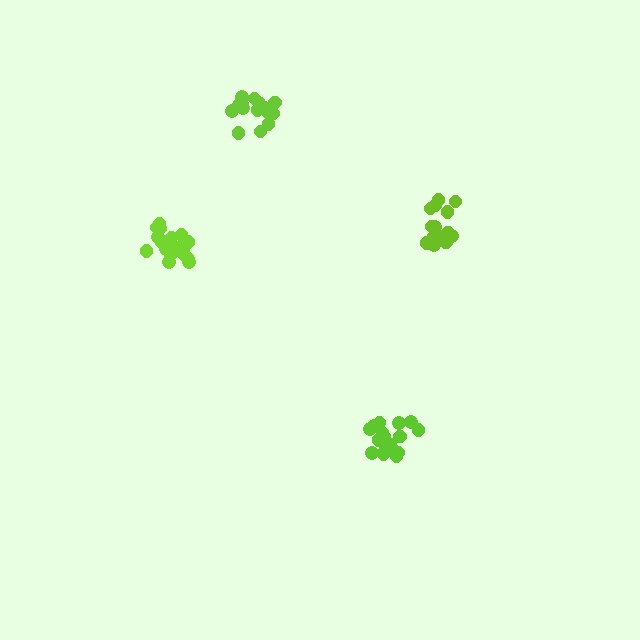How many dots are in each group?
Group 1: 20 dots, Group 2: 15 dots, Group 3: 17 dots, Group 4: 17 dots (69 total).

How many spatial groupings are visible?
There are 4 spatial groupings.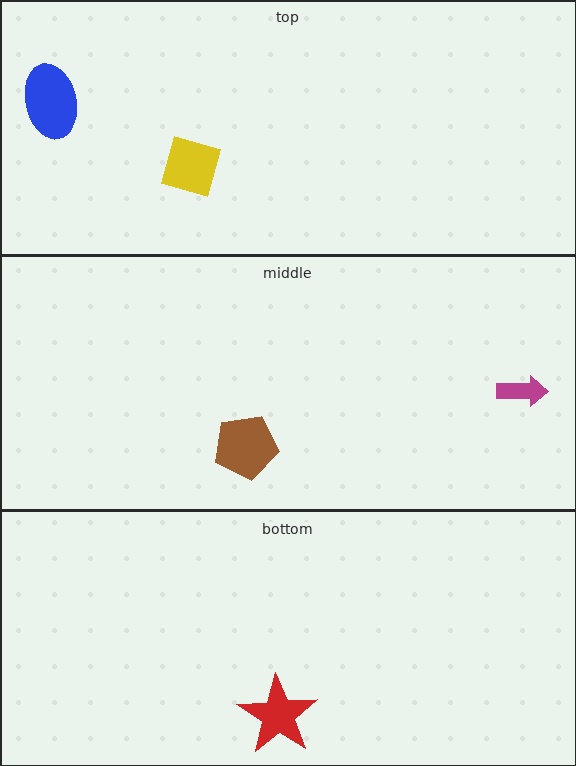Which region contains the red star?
The bottom region.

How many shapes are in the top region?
2.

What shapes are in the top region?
The yellow diamond, the blue ellipse.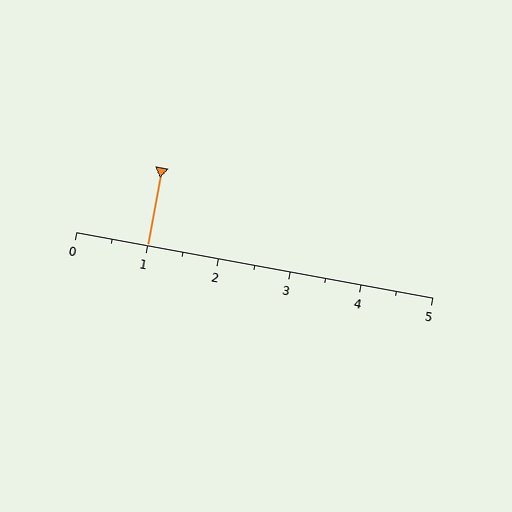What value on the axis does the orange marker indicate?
The marker indicates approximately 1.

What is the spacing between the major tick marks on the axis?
The major ticks are spaced 1 apart.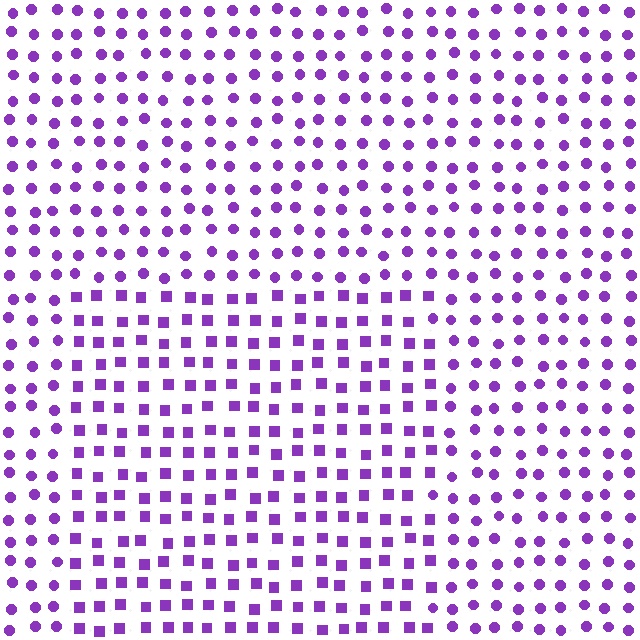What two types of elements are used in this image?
The image uses squares inside the rectangle region and circles outside it.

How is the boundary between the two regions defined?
The boundary is defined by a change in element shape: squares inside vs. circles outside. All elements share the same color and spacing.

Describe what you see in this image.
The image is filled with small purple elements arranged in a uniform grid. A rectangle-shaped region contains squares, while the surrounding area contains circles. The boundary is defined purely by the change in element shape.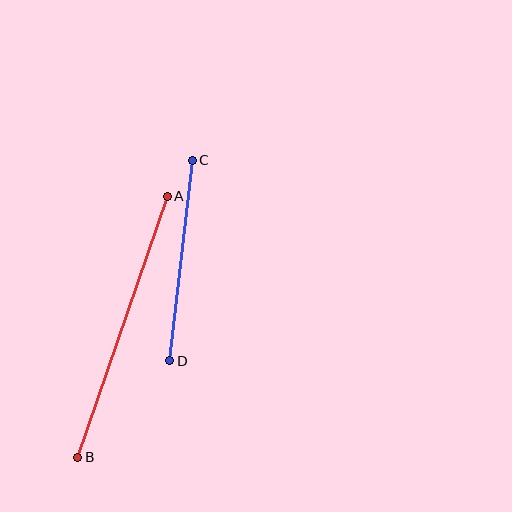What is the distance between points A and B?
The distance is approximately 276 pixels.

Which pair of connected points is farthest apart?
Points A and B are farthest apart.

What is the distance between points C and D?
The distance is approximately 202 pixels.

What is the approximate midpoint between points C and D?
The midpoint is at approximately (181, 261) pixels.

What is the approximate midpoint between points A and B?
The midpoint is at approximately (123, 327) pixels.